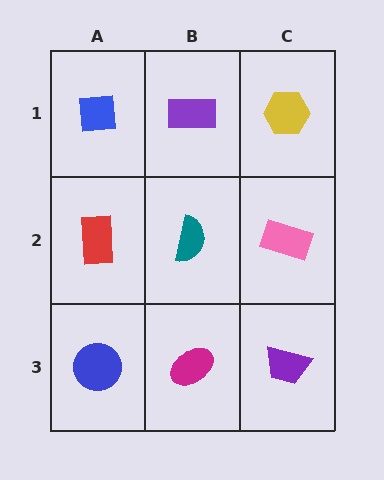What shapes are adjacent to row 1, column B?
A teal semicircle (row 2, column B), a blue square (row 1, column A), a yellow hexagon (row 1, column C).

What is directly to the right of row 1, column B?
A yellow hexagon.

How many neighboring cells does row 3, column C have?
2.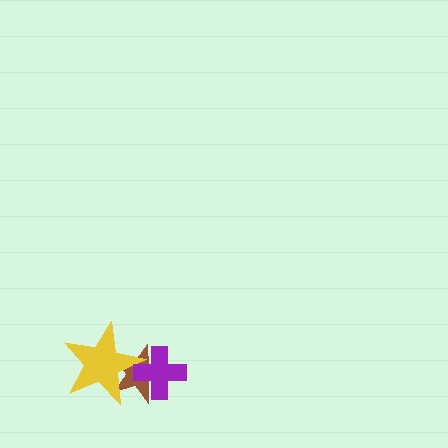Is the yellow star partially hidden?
Yes, it is partially covered by another shape.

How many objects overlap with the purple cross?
2 objects overlap with the purple cross.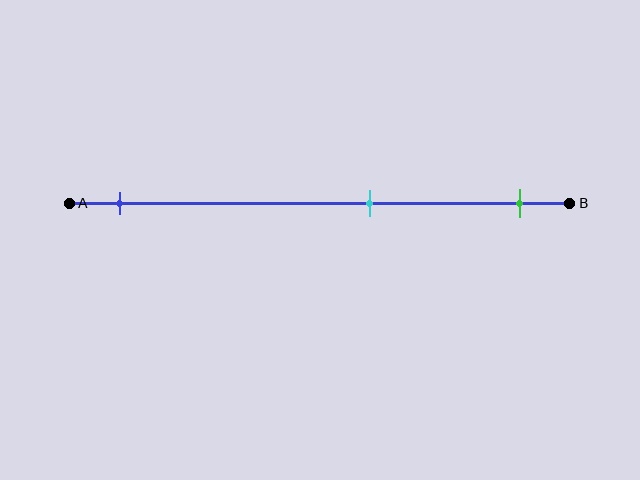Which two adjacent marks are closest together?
The cyan and green marks are the closest adjacent pair.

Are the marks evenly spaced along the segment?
No, the marks are not evenly spaced.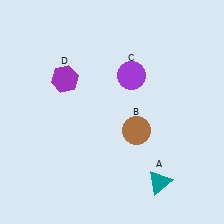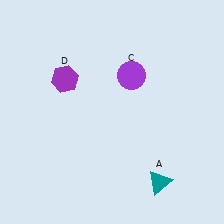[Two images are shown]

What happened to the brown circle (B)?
The brown circle (B) was removed in Image 2. It was in the bottom-right area of Image 1.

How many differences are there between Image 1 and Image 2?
There is 1 difference between the two images.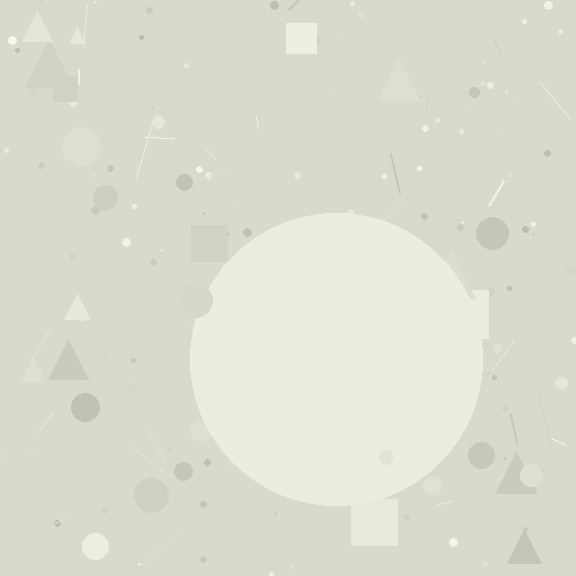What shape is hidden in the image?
A circle is hidden in the image.